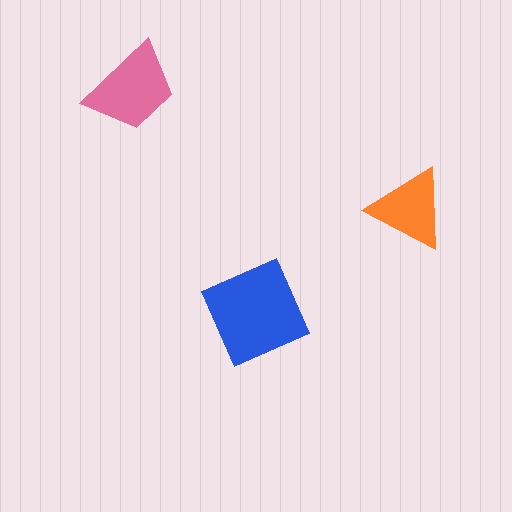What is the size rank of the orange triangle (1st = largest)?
3rd.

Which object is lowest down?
The blue diamond is bottommost.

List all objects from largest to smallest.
The blue diamond, the pink trapezoid, the orange triangle.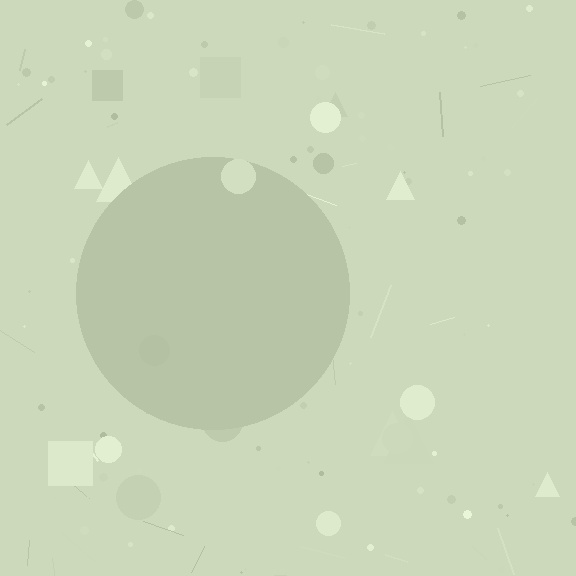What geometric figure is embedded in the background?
A circle is embedded in the background.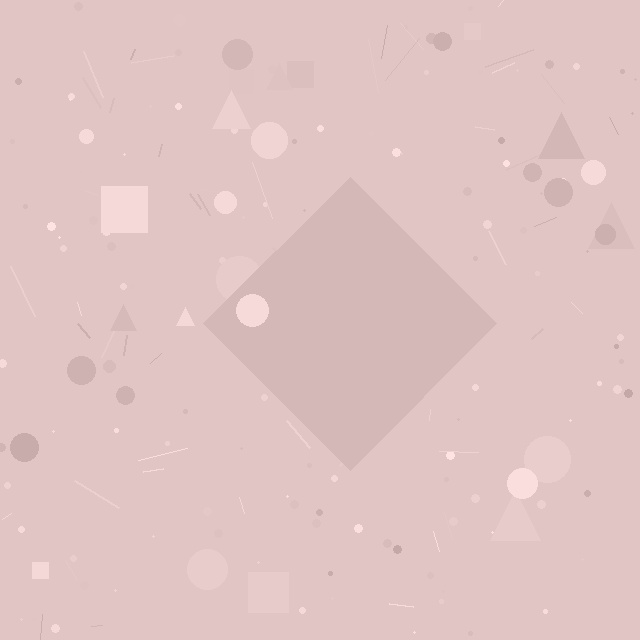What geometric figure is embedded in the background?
A diamond is embedded in the background.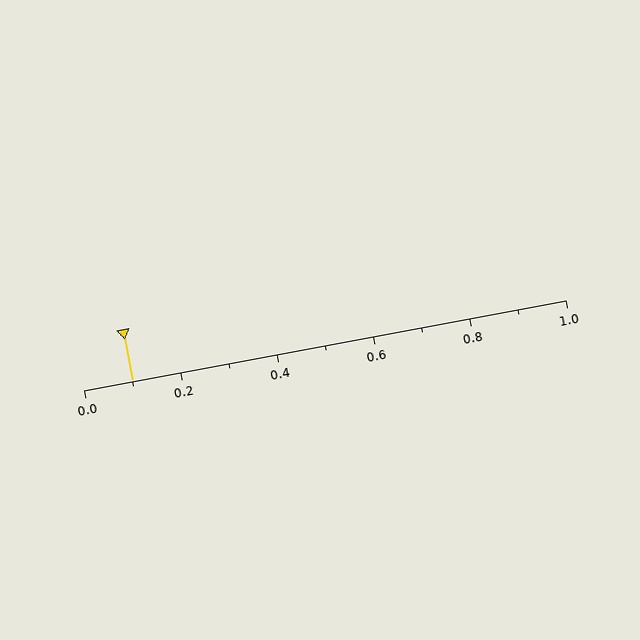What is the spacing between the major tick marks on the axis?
The major ticks are spaced 0.2 apart.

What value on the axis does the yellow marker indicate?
The marker indicates approximately 0.1.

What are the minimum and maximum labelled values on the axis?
The axis runs from 0.0 to 1.0.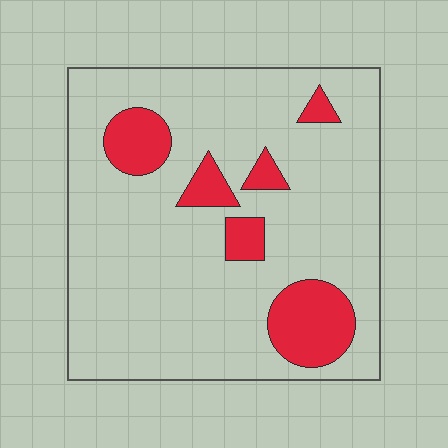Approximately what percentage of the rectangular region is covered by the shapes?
Approximately 15%.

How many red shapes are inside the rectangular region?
6.